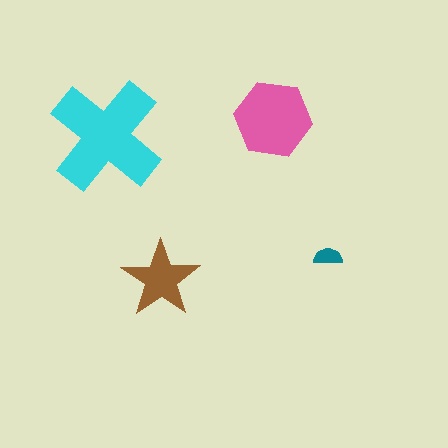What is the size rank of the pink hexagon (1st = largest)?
2nd.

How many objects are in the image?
There are 4 objects in the image.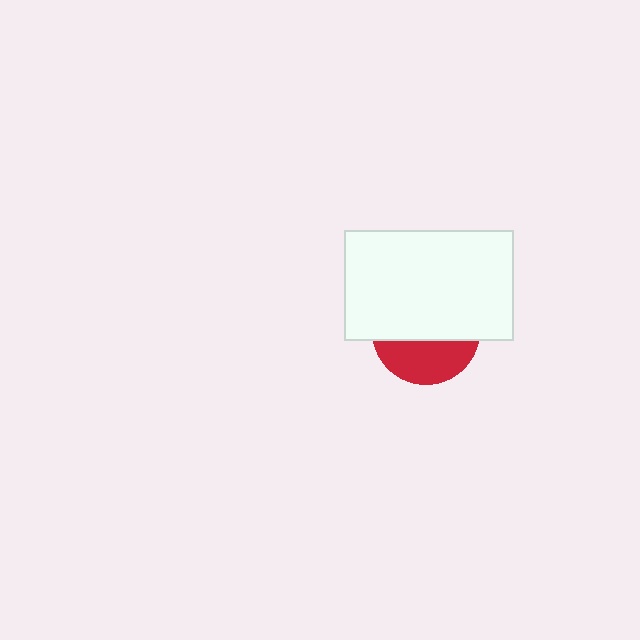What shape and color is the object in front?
The object in front is a white rectangle.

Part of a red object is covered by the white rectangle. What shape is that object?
It is a circle.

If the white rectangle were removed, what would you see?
You would see the complete red circle.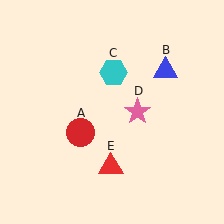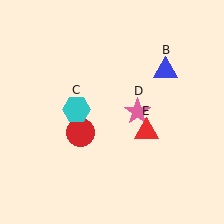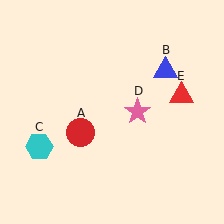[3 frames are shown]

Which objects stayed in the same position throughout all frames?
Red circle (object A) and blue triangle (object B) and pink star (object D) remained stationary.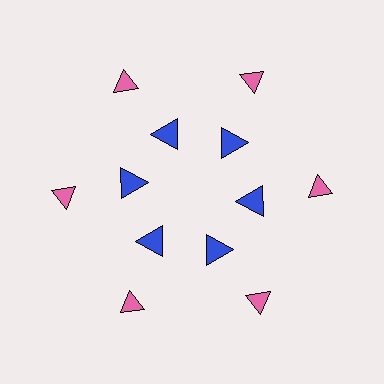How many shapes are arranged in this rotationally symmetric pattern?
There are 12 shapes, arranged in 6 groups of 2.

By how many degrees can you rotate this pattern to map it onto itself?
The pattern maps onto itself every 60 degrees of rotation.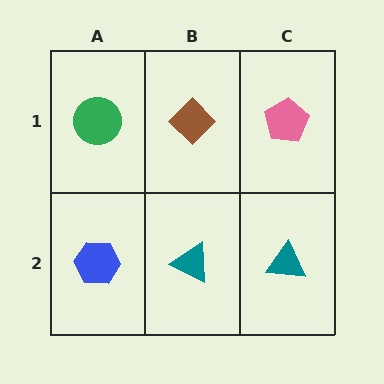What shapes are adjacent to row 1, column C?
A teal triangle (row 2, column C), a brown diamond (row 1, column B).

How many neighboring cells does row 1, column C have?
2.